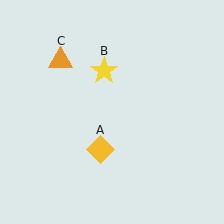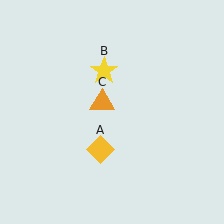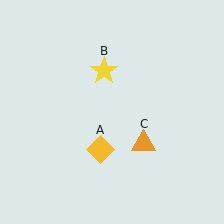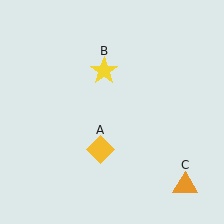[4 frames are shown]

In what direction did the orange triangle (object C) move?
The orange triangle (object C) moved down and to the right.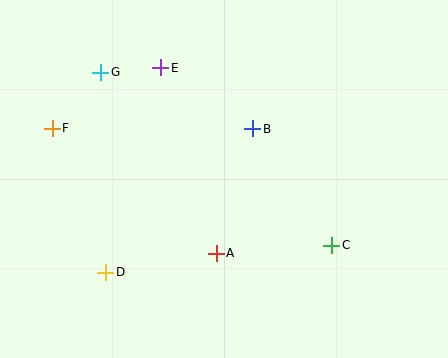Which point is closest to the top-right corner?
Point B is closest to the top-right corner.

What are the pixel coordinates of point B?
Point B is at (253, 129).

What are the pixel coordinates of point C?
Point C is at (332, 245).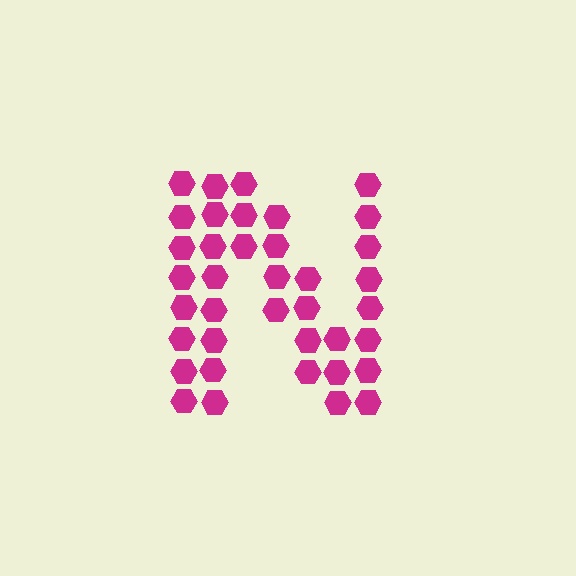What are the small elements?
The small elements are hexagons.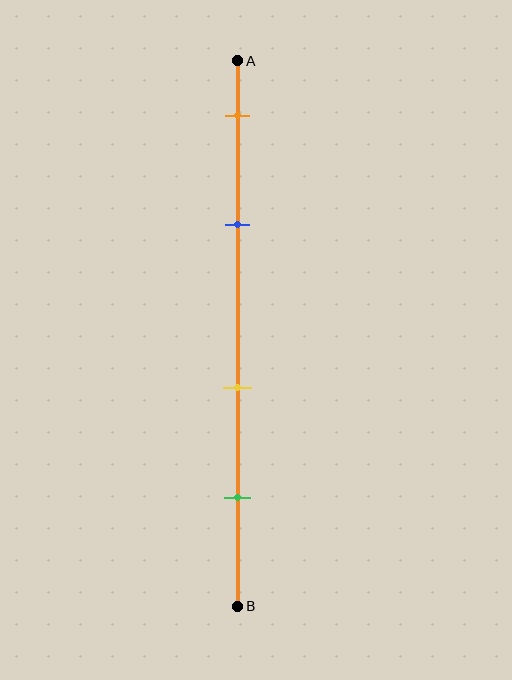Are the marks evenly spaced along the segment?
No, the marks are not evenly spaced.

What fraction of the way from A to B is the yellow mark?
The yellow mark is approximately 60% (0.6) of the way from A to B.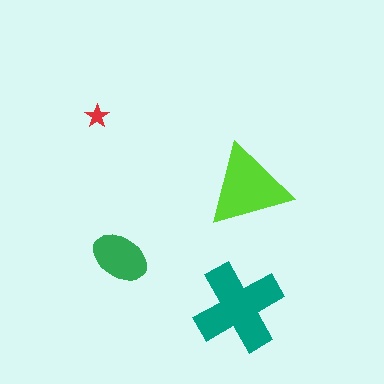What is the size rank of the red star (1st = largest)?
4th.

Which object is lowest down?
The teal cross is bottommost.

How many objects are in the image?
There are 4 objects in the image.